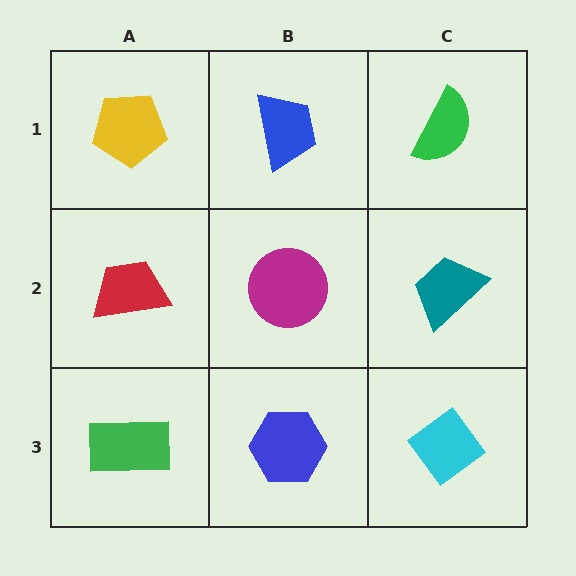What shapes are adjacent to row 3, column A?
A red trapezoid (row 2, column A), a blue hexagon (row 3, column B).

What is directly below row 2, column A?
A green rectangle.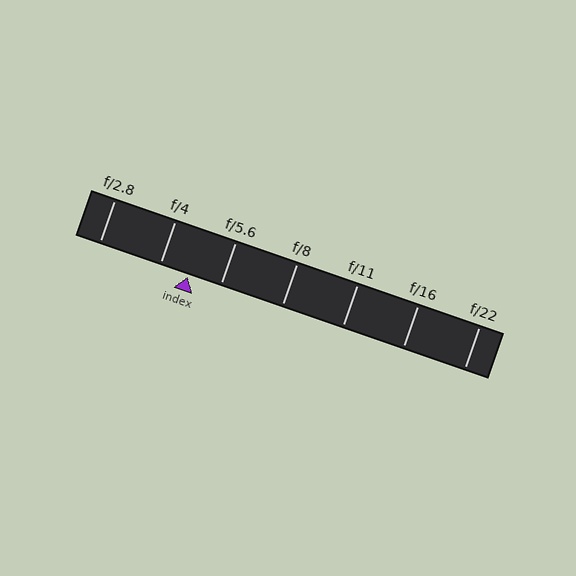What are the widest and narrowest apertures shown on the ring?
The widest aperture shown is f/2.8 and the narrowest is f/22.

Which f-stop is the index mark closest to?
The index mark is closest to f/4.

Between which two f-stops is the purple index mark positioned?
The index mark is between f/4 and f/5.6.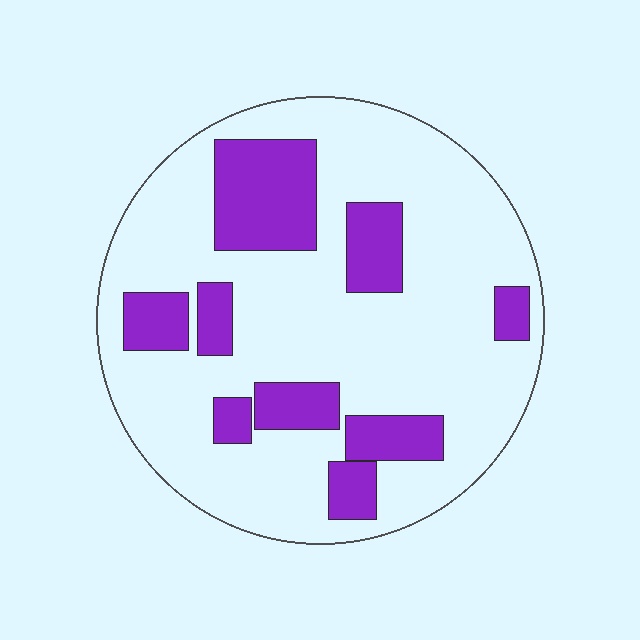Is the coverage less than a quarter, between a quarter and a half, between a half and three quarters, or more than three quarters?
Less than a quarter.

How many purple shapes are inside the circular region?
9.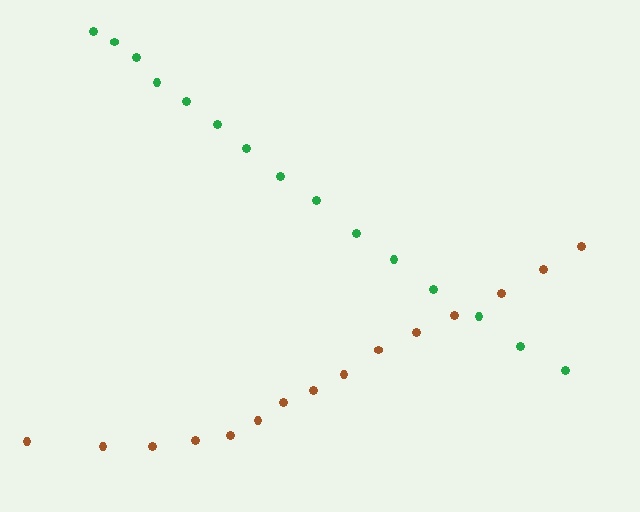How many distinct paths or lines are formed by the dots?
There are 2 distinct paths.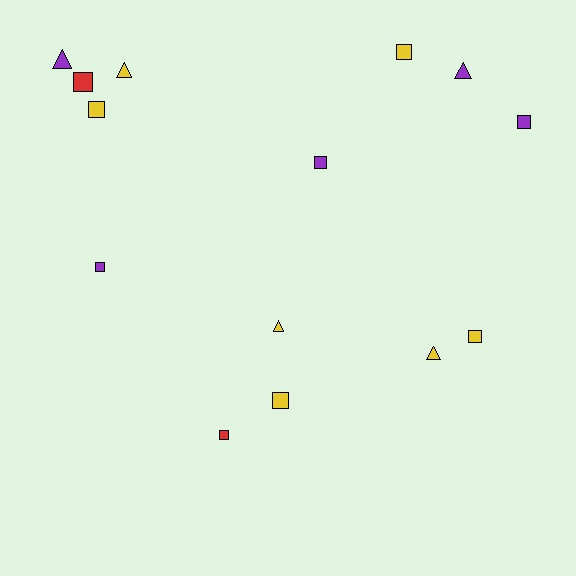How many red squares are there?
There are 2 red squares.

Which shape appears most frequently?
Square, with 9 objects.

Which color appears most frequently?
Yellow, with 7 objects.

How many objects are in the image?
There are 14 objects.